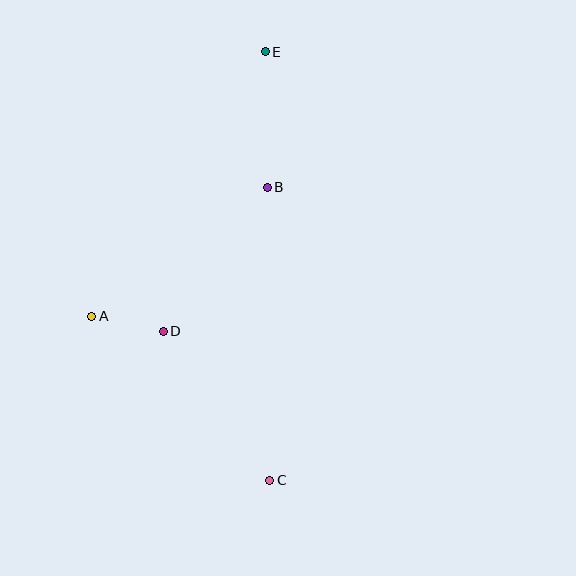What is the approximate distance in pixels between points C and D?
The distance between C and D is approximately 183 pixels.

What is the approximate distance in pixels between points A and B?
The distance between A and B is approximately 218 pixels.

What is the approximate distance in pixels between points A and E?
The distance between A and E is approximately 316 pixels.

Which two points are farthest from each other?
Points C and E are farthest from each other.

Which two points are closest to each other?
Points A and D are closest to each other.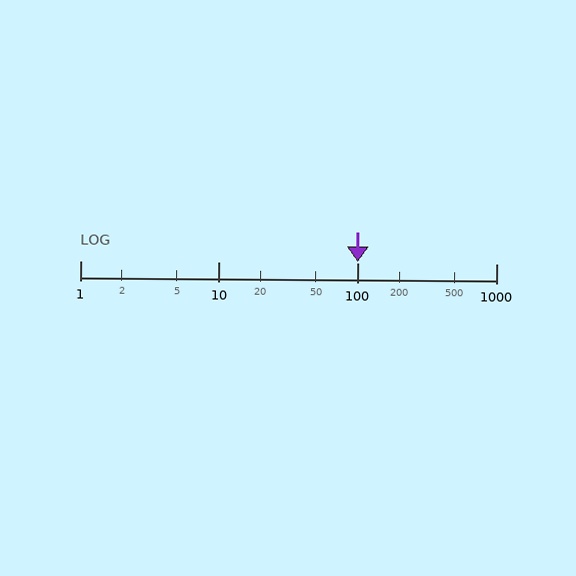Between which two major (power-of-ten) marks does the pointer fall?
The pointer is between 100 and 1000.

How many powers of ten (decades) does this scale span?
The scale spans 3 decades, from 1 to 1000.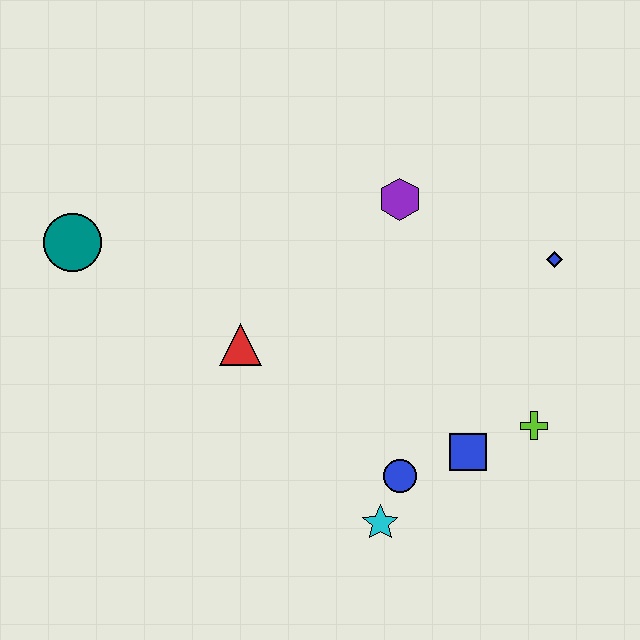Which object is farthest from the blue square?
The teal circle is farthest from the blue square.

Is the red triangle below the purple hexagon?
Yes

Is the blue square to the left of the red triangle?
No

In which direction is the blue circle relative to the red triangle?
The blue circle is to the right of the red triangle.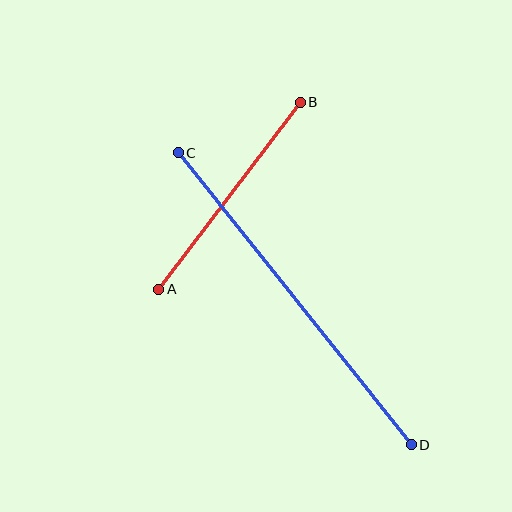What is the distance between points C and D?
The distance is approximately 374 pixels.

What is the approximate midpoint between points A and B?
The midpoint is at approximately (229, 196) pixels.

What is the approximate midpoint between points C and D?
The midpoint is at approximately (295, 299) pixels.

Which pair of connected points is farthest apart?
Points C and D are farthest apart.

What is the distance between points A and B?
The distance is approximately 234 pixels.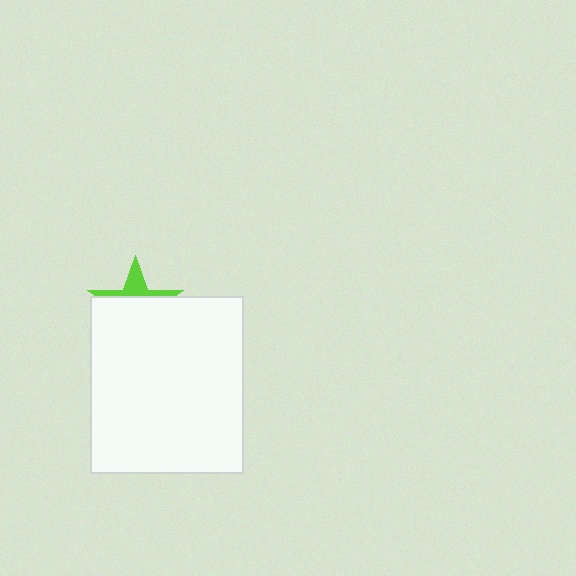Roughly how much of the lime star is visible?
A small part of it is visible (roughly 32%).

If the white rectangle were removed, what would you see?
You would see the complete lime star.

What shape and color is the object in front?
The object in front is a white rectangle.